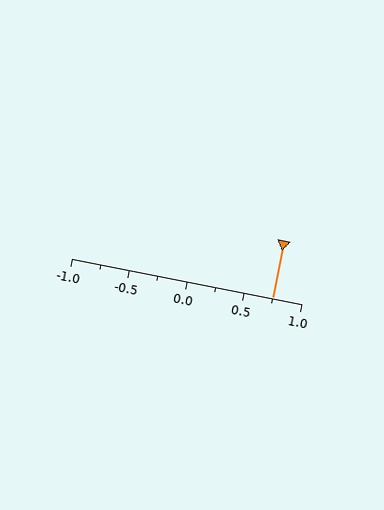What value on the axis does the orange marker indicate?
The marker indicates approximately 0.75.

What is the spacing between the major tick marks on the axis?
The major ticks are spaced 0.5 apart.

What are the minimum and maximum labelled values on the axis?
The axis runs from -1.0 to 1.0.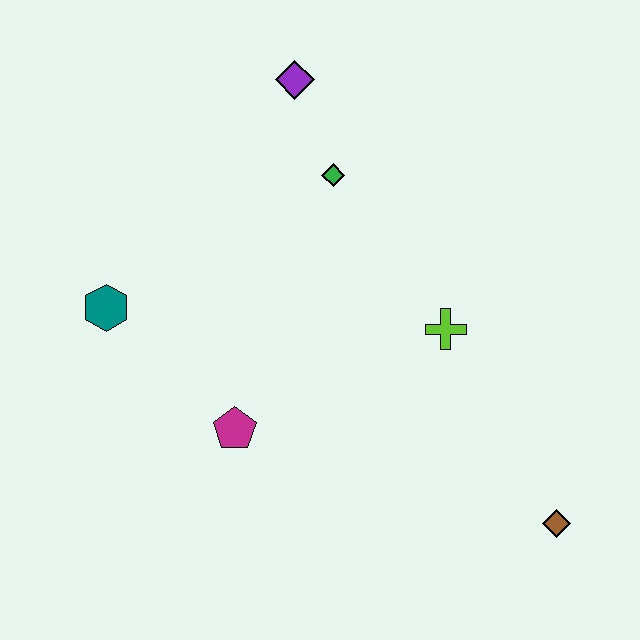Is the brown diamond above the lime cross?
No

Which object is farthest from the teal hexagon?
The brown diamond is farthest from the teal hexagon.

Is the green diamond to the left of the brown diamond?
Yes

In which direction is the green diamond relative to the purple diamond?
The green diamond is below the purple diamond.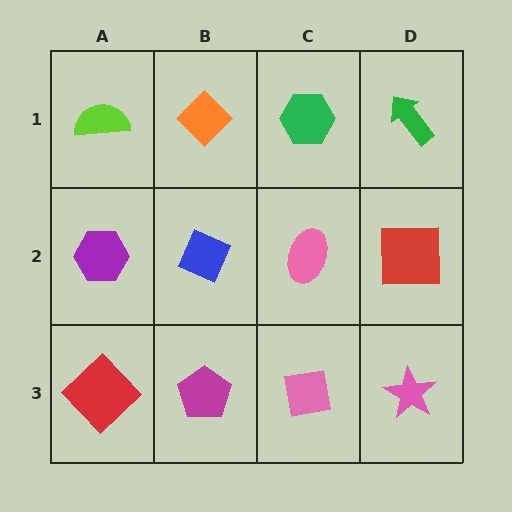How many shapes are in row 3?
4 shapes.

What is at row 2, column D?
A red square.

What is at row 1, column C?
A green hexagon.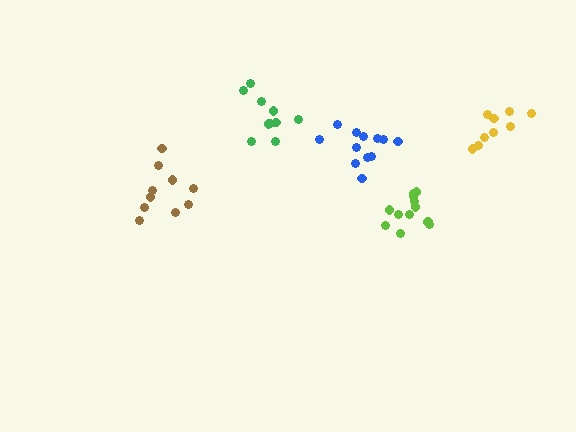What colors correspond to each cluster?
The clusters are colored: lime, brown, blue, yellow, green.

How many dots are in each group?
Group 1: 12 dots, Group 2: 10 dots, Group 3: 12 dots, Group 4: 9 dots, Group 5: 10 dots (53 total).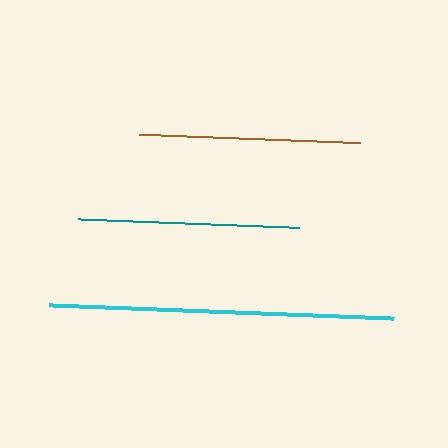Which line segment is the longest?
The cyan line is the longest at approximately 345 pixels.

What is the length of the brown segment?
The brown segment is approximately 222 pixels long.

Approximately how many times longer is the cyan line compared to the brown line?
The cyan line is approximately 1.6 times the length of the brown line.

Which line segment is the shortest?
The teal line is the shortest at approximately 221 pixels.